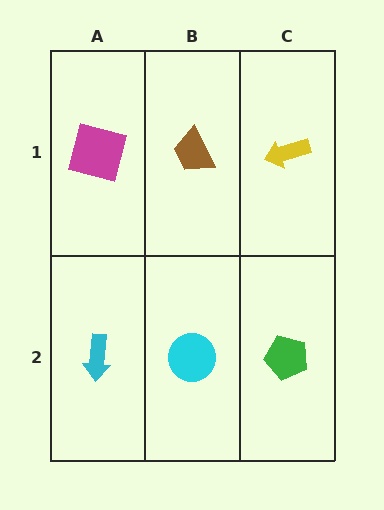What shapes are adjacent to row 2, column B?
A brown trapezoid (row 1, column B), a cyan arrow (row 2, column A), a green pentagon (row 2, column C).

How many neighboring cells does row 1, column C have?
2.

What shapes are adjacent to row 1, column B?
A cyan circle (row 2, column B), a magenta square (row 1, column A), a yellow arrow (row 1, column C).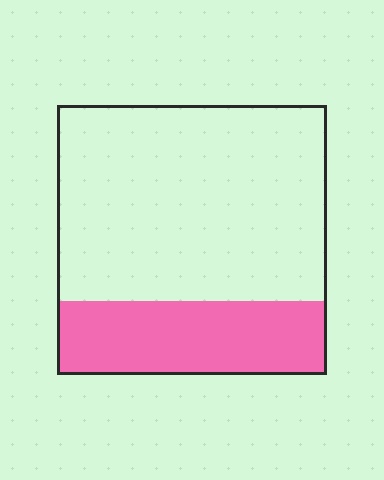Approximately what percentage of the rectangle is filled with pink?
Approximately 25%.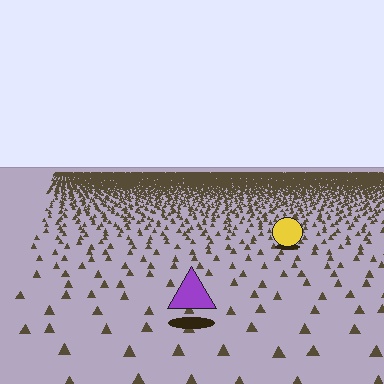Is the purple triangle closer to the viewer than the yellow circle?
Yes. The purple triangle is closer — you can tell from the texture gradient: the ground texture is coarser near it.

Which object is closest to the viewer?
The purple triangle is closest. The texture marks near it are larger and more spread out.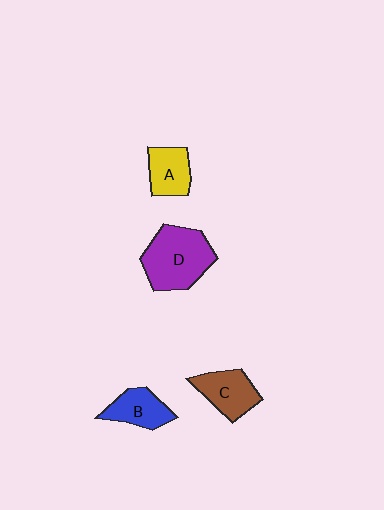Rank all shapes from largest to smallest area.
From largest to smallest: D (purple), C (brown), B (blue), A (yellow).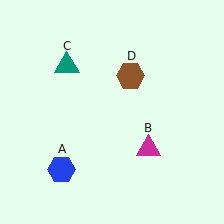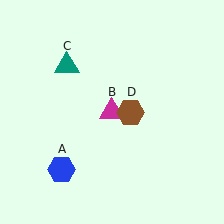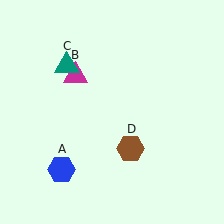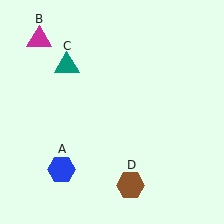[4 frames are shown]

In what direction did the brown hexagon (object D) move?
The brown hexagon (object D) moved down.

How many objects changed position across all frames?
2 objects changed position: magenta triangle (object B), brown hexagon (object D).